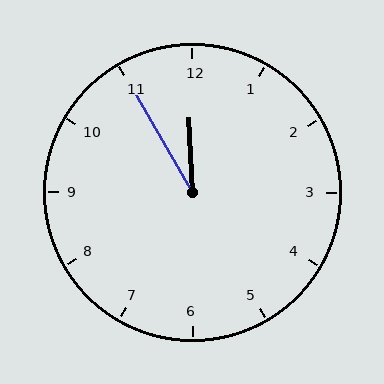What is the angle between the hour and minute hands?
Approximately 28 degrees.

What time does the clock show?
11:55.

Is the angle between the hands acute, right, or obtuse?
It is acute.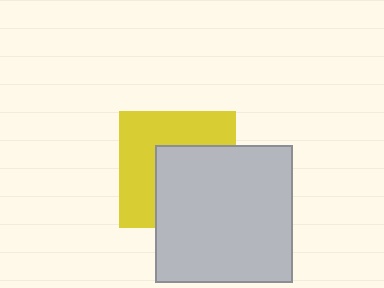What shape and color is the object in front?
The object in front is a light gray square.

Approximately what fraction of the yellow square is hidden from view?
Roughly 49% of the yellow square is hidden behind the light gray square.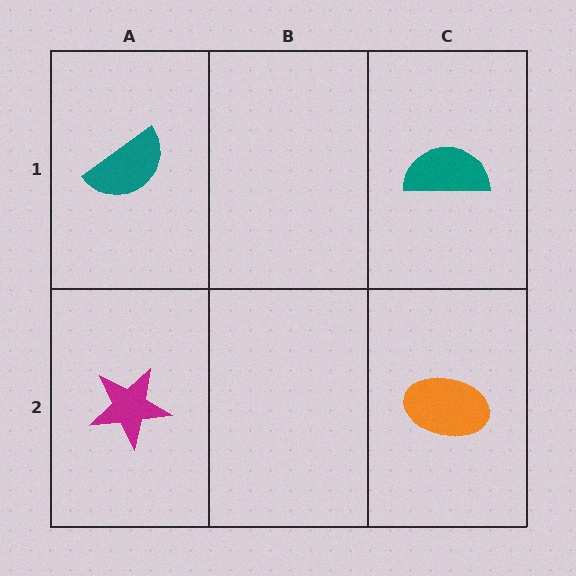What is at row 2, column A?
A magenta star.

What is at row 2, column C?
An orange ellipse.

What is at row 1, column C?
A teal semicircle.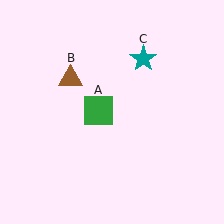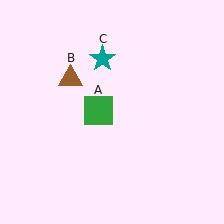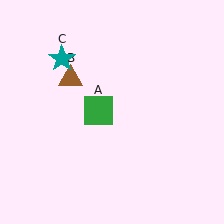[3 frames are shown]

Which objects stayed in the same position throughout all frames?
Green square (object A) and brown triangle (object B) remained stationary.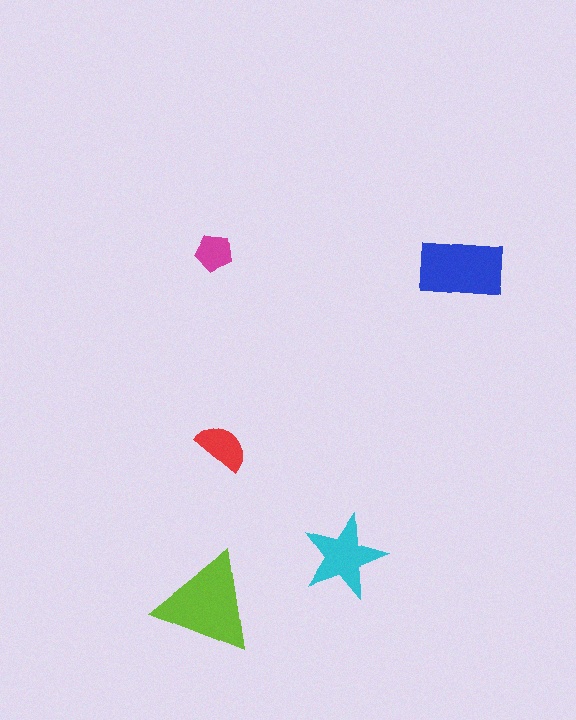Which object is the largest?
The lime triangle.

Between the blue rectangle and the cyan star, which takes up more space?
The blue rectangle.